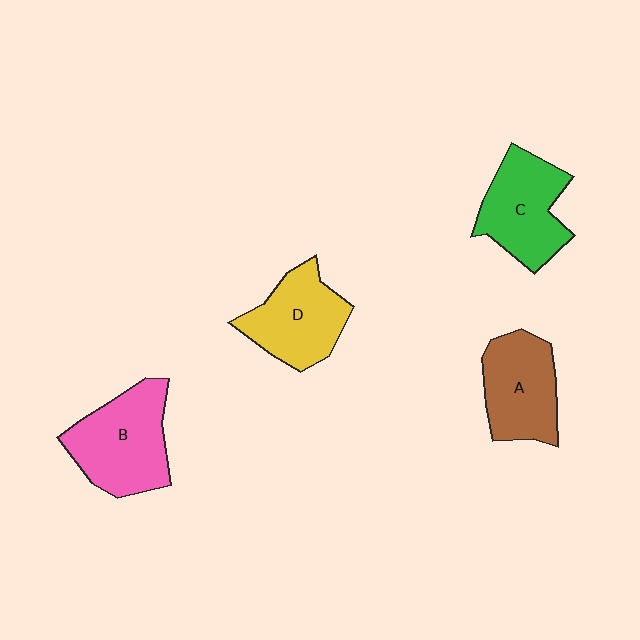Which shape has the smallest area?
Shape A (brown).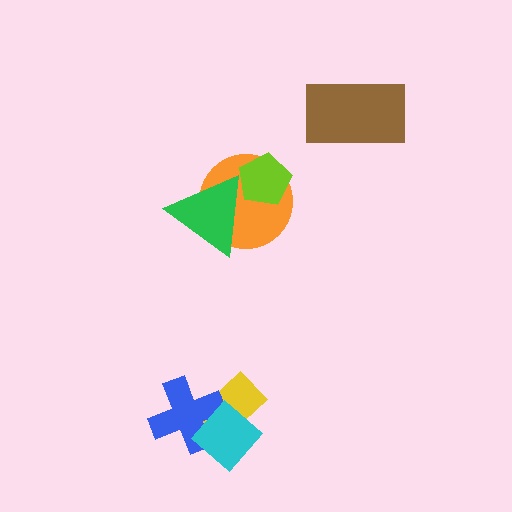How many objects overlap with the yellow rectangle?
2 objects overlap with the yellow rectangle.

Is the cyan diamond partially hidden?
No, no other shape covers it.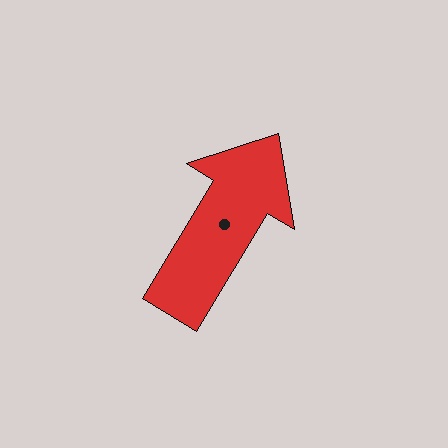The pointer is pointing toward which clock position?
Roughly 1 o'clock.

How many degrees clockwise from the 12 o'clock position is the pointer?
Approximately 31 degrees.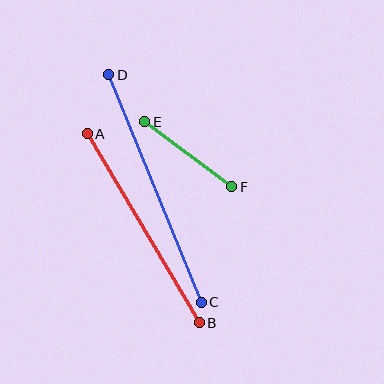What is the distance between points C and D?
The distance is approximately 245 pixels.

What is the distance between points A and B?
The distance is approximately 219 pixels.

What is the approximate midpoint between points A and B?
The midpoint is at approximately (143, 228) pixels.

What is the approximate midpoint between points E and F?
The midpoint is at approximately (188, 154) pixels.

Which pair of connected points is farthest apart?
Points C and D are farthest apart.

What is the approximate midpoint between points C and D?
The midpoint is at approximately (155, 189) pixels.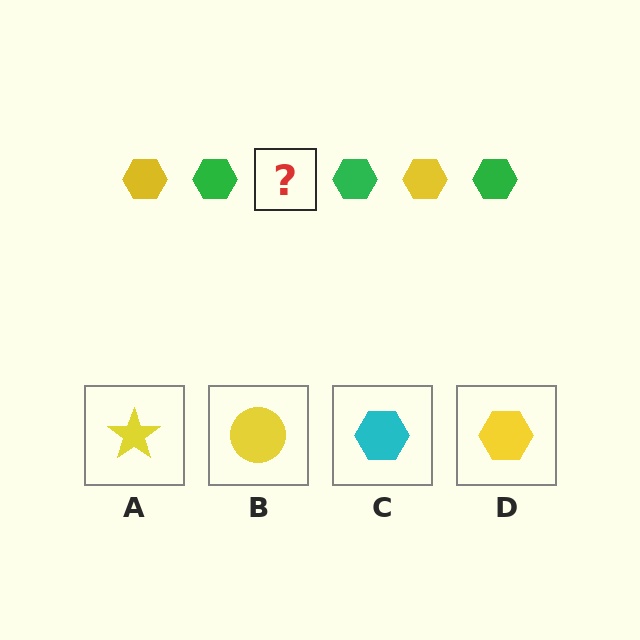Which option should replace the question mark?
Option D.